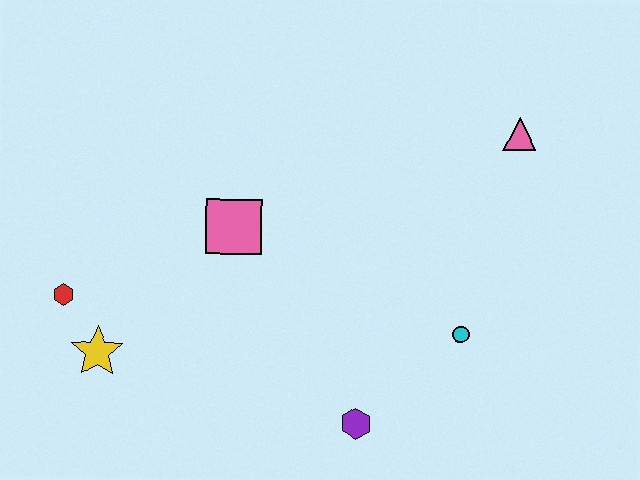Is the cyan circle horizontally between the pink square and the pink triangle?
Yes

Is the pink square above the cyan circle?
Yes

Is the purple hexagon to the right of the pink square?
Yes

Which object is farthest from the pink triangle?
The red hexagon is farthest from the pink triangle.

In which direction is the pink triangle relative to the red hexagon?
The pink triangle is to the right of the red hexagon.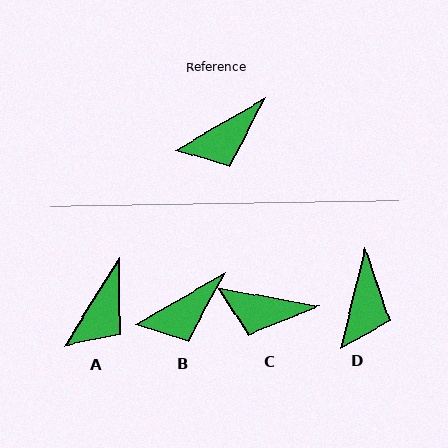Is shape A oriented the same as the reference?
No, it is off by about 29 degrees.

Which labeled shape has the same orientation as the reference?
B.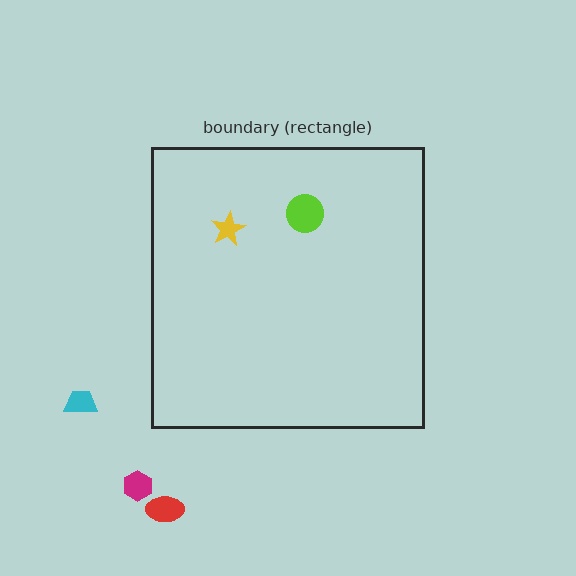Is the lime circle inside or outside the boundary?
Inside.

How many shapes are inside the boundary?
2 inside, 3 outside.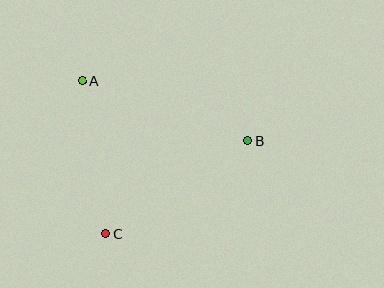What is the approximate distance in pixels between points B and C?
The distance between B and C is approximately 170 pixels.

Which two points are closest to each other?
Points A and C are closest to each other.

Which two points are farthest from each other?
Points A and B are farthest from each other.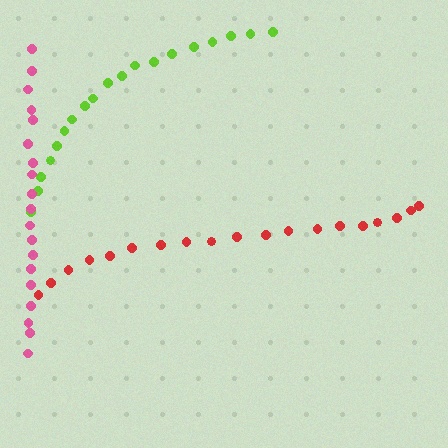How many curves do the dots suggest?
There are 3 distinct paths.